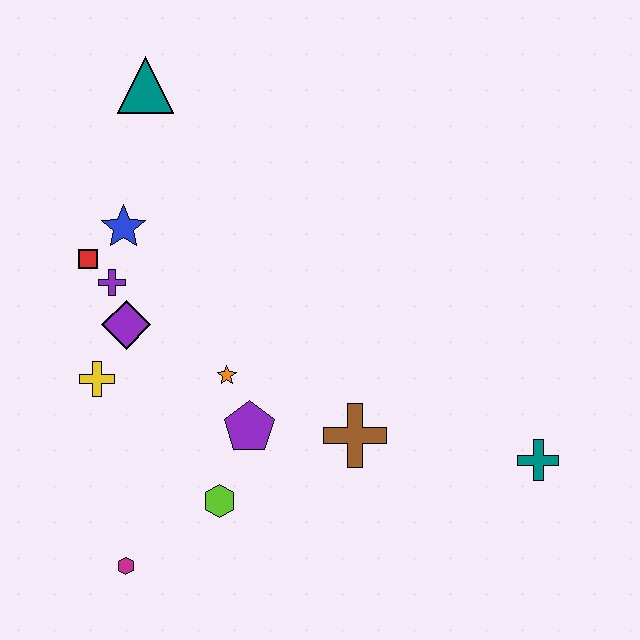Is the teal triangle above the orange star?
Yes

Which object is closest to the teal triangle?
The blue star is closest to the teal triangle.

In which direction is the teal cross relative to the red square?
The teal cross is to the right of the red square.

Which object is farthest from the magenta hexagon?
The teal triangle is farthest from the magenta hexagon.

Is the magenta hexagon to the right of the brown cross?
No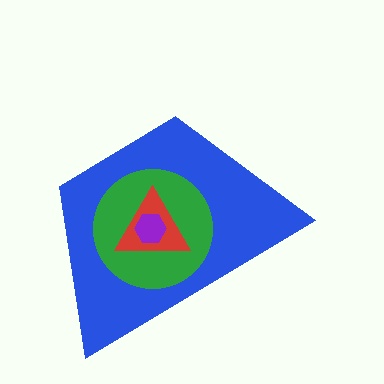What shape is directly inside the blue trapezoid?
The green circle.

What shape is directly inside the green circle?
The red triangle.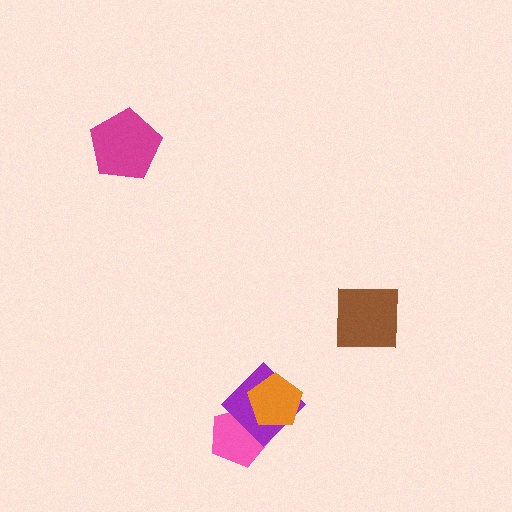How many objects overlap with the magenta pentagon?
0 objects overlap with the magenta pentagon.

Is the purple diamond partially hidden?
Yes, it is partially covered by another shape.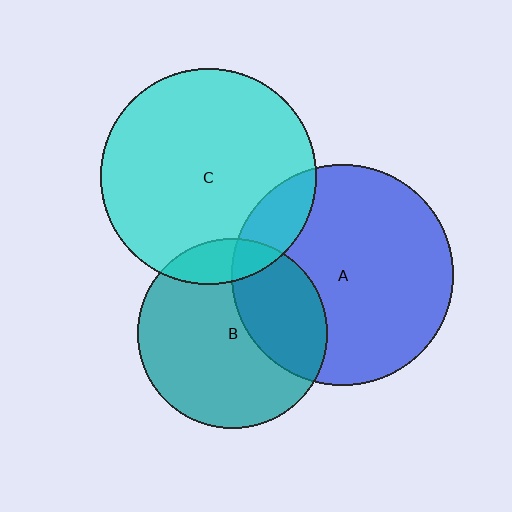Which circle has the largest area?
Circle A (blue).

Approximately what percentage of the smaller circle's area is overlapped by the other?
Approximately 15%.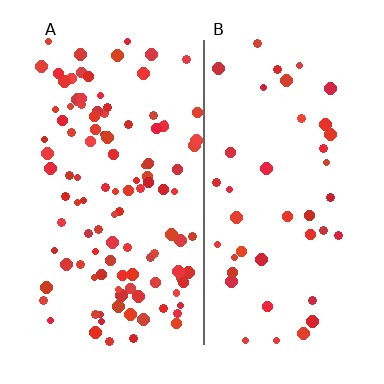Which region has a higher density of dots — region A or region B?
A (the left).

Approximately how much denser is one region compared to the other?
Approximately 2.6× — region A over region B.